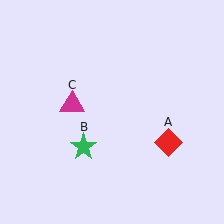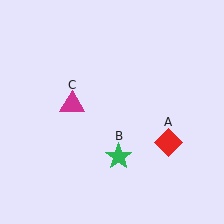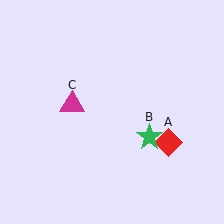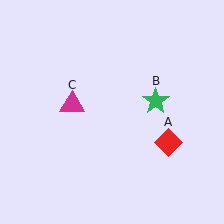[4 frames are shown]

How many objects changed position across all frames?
1 object changed position: green star (object B).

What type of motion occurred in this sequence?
The green star (object B) rotated counterclockwise around the center of the scene.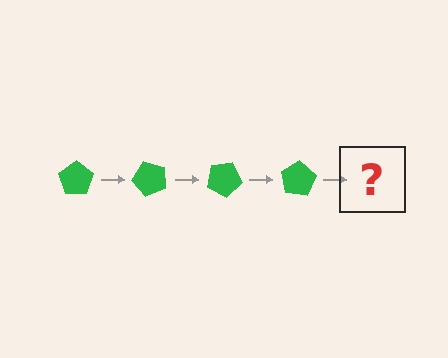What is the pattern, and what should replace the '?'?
The pattern is that the pentagon rotates 50 degrees each step. The '?' should be a green pentagon rotated 200 degrees.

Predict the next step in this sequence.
The next step is a green pentagon rotated 200 degrees.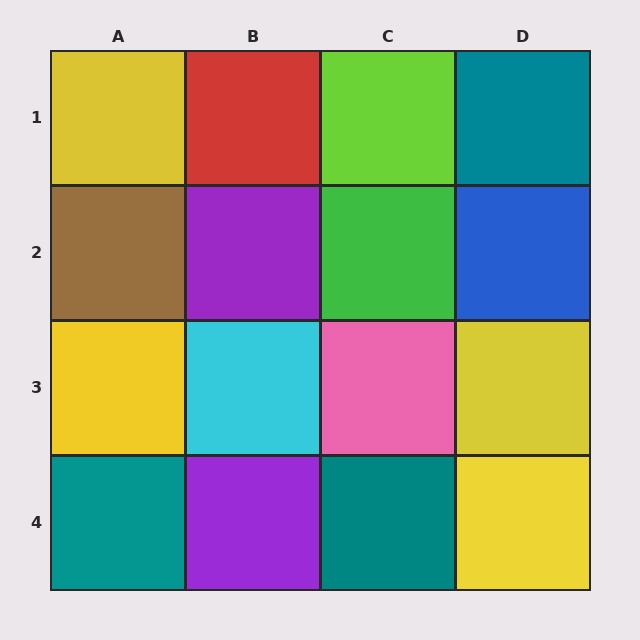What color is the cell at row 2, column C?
Green.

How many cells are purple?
2 cells are purple.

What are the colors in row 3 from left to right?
Yellow, cyan, pink, yellow.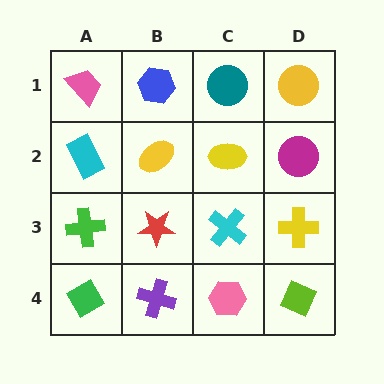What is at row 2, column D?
A magenta circle.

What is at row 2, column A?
A cyan rectangle.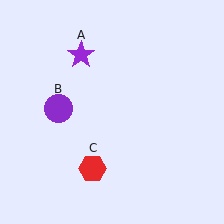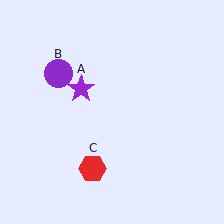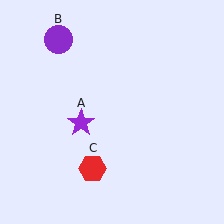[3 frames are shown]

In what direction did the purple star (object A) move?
The purple star (object A) moved down.